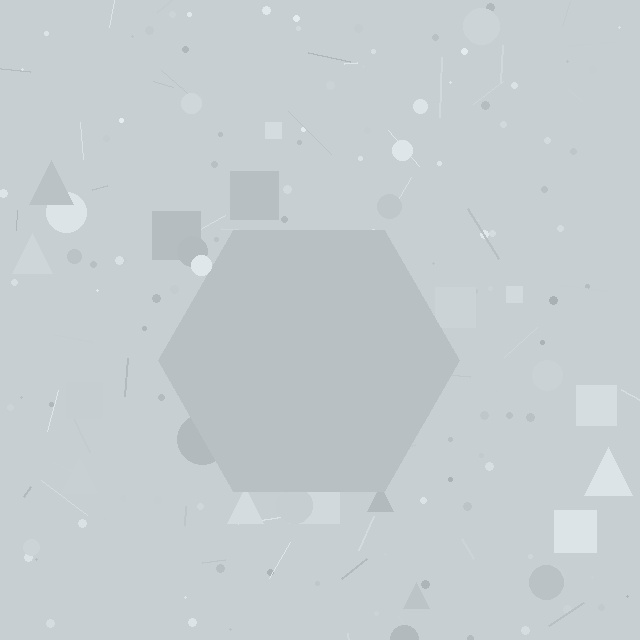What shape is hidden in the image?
A hexagon is hidden in the image.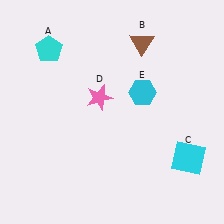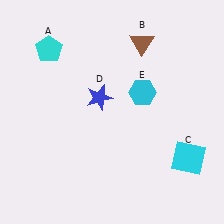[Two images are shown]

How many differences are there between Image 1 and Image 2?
There is 1 difference between the two images.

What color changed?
The star (D) changed from pink in Image 1 to blue in Image 2.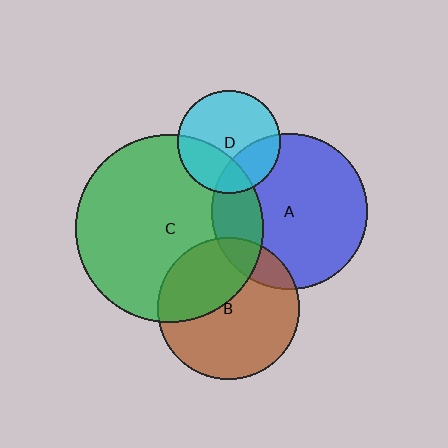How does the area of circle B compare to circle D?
Approximately 1.9 times.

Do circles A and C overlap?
Yes.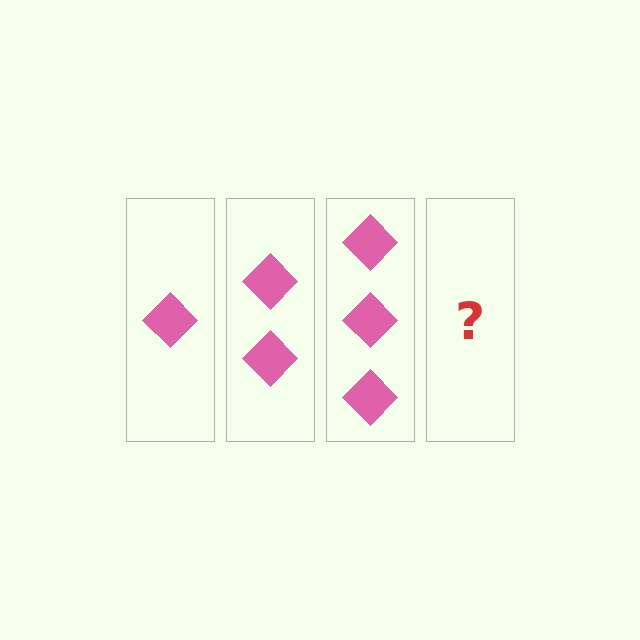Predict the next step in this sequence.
The next step is 4 diamonds.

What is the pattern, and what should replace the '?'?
The pattern is that each step adds one more diamond. The '?' should be 4 diamonds.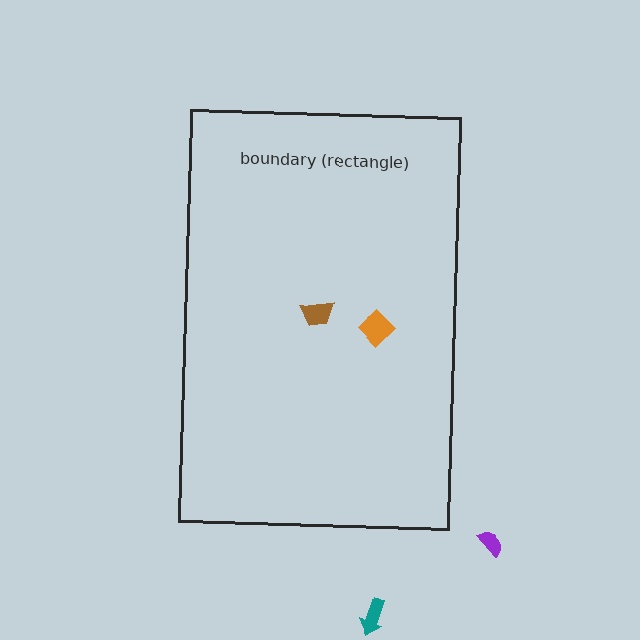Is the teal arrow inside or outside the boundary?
Outside.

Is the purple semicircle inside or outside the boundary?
Outside.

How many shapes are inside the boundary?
2 inside, 2 outside.